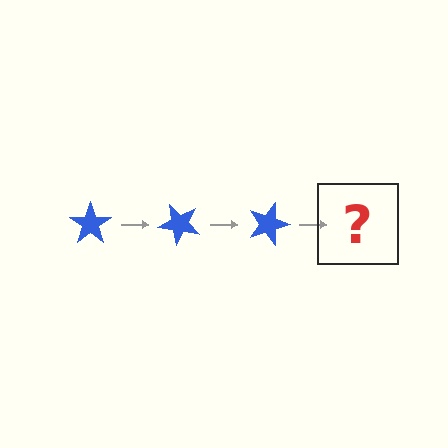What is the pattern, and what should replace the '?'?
The pattern is that the star rotates 45 degrees each step. The '?' should be a blue star rotated 135 degrees.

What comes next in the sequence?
The next element should be a blue star rotated 135 degrees.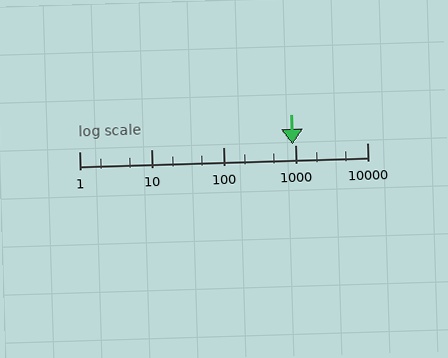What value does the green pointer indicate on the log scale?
The pointer indicates approximately 920.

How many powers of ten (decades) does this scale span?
The scale spans 4 decades, from 1 to 10000.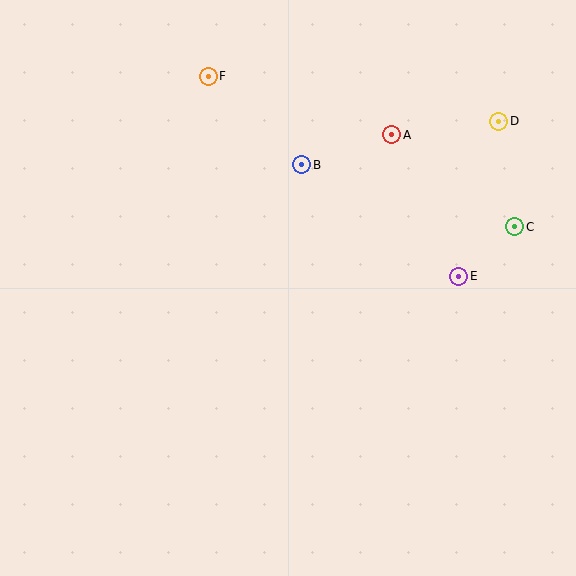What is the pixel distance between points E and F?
The distance between E and F is 320 pixels.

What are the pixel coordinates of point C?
Point C is at (515, 227).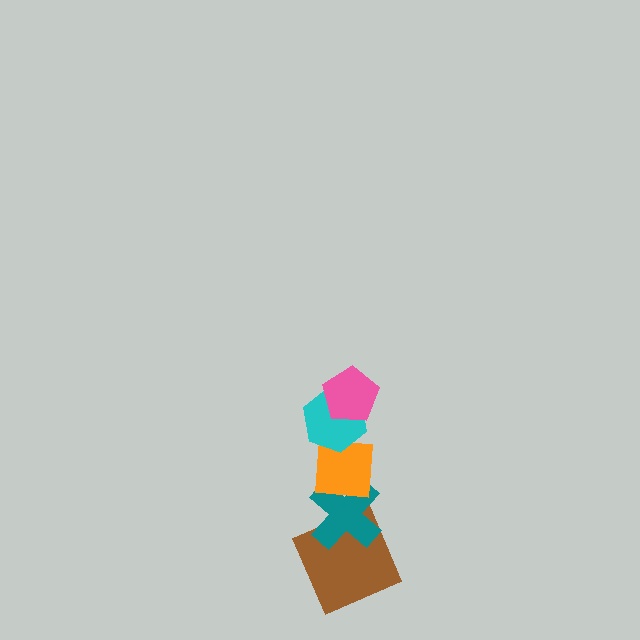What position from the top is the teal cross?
The teal cross is 4th from the top.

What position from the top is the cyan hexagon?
The cyan hexagon is 2nd from the top.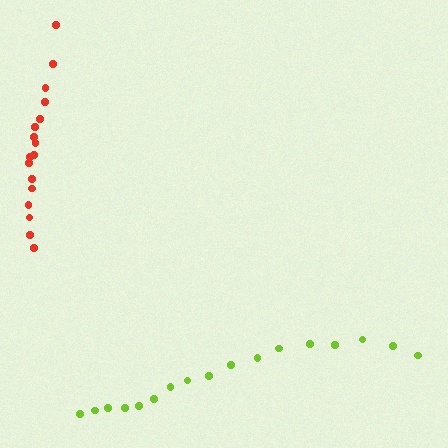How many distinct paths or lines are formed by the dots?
There are 2 distinct paths.